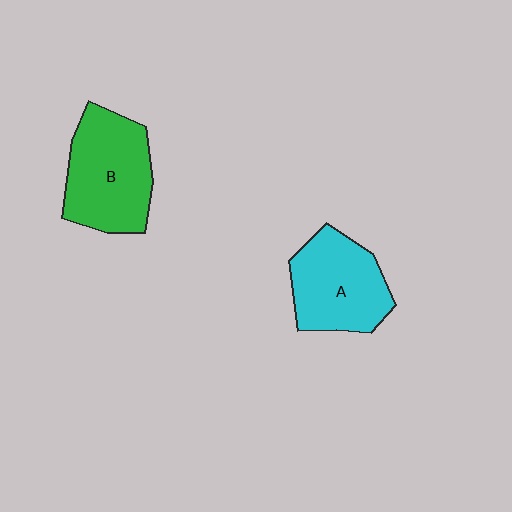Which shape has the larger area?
Shape B (green).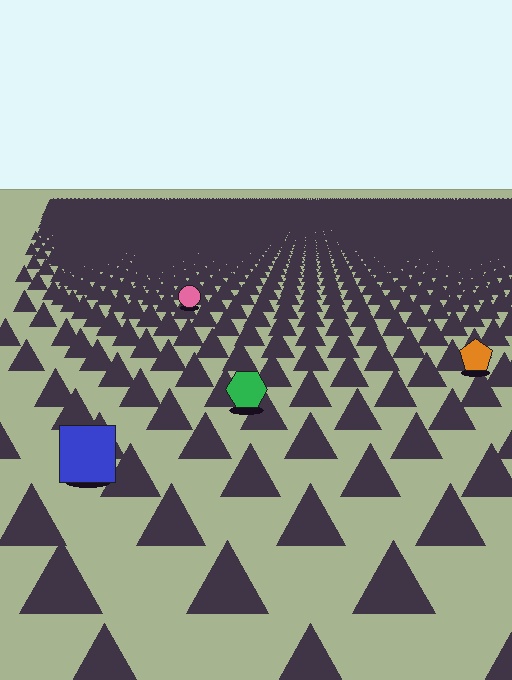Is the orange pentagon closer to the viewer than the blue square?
No. The blue square is closer — you can tell from the texture gradient: the ground texture is coarser near it.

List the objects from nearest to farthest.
From nearest to farthest: the blue square, the green hexagon, the orange pentagon, the pink circle.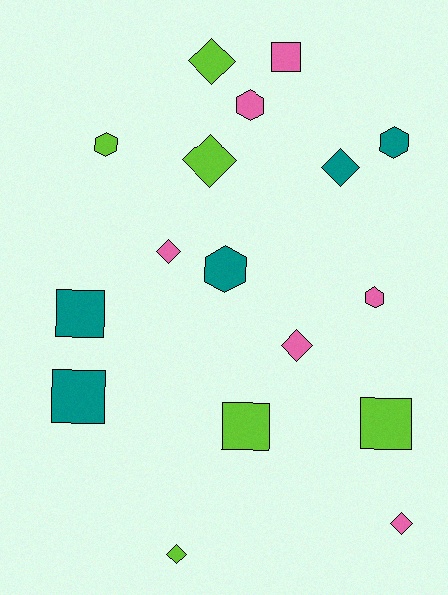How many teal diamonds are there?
There is 1 teal diamond.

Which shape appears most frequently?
Diamond, with 7 objects.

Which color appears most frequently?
Lime, with 6 objects.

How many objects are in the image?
There are 17 objects.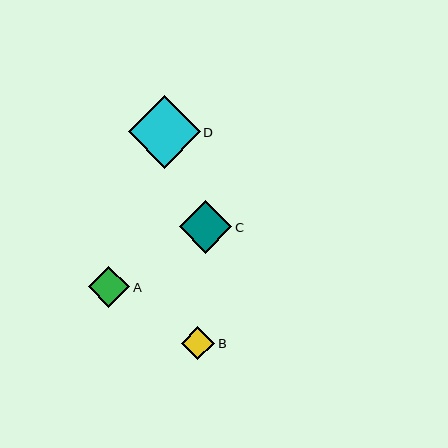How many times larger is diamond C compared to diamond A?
Diamond C is approximately 1.3 times the size of diamond A.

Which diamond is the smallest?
Diamond B is the smallest with a size of approximately 33 pixels.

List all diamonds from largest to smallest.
From largest to smallest: D, C, A, B.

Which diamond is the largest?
Diamond D is the largest with a size of approximately 72 pixels.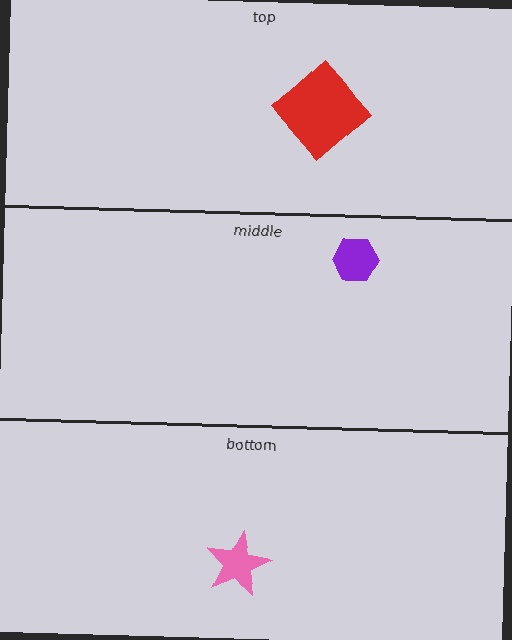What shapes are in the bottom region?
The pink star.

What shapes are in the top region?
The red diamond.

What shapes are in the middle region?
The purple hexagon.